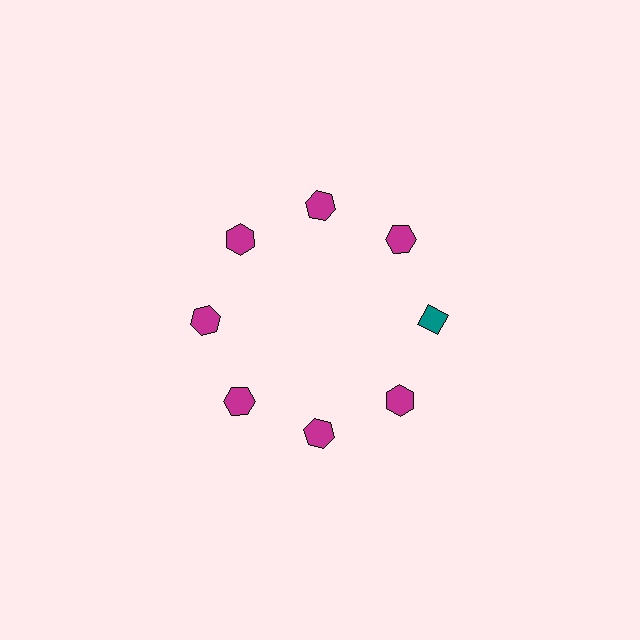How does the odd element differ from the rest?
It differs in both color (teal instead of magenta) and shape (diamond instead of hexagon).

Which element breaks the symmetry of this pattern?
The teal diamond at roughly the 3 o'clock position breaks the symmetry. All other shapes are magenta hexagons.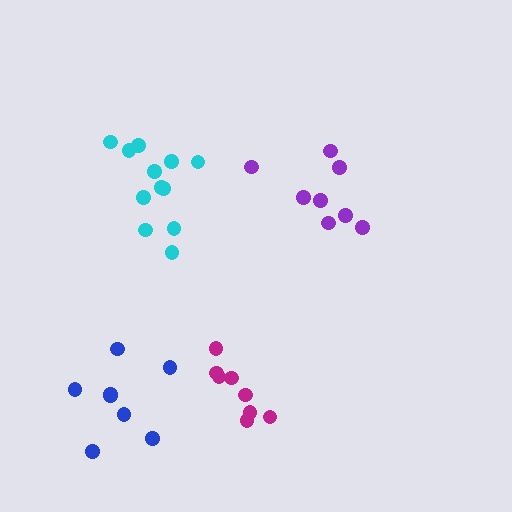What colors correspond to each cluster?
The clusters are colored: cyan, purple, blue, magenta.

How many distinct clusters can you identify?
There are 4 distinct clusters.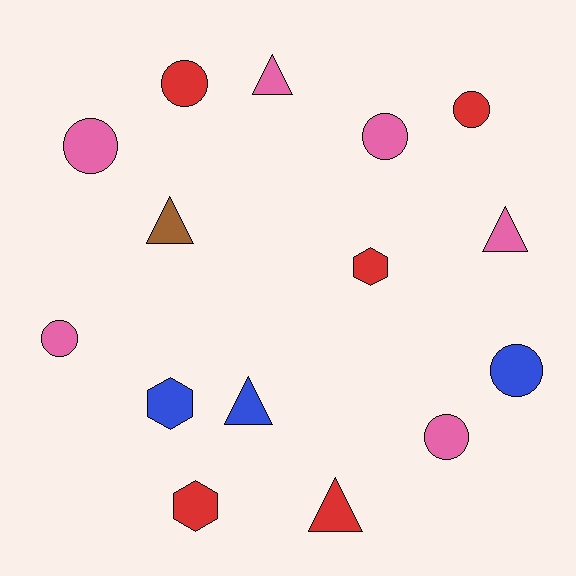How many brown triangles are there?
There is 1 brown triangle.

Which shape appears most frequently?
Circle, with 7 objects.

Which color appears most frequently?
Pink, with 6 objects.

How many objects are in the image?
There are 15 objects.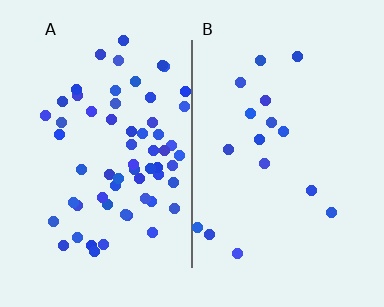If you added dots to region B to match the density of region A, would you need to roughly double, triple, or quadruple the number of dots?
Approximately quadruple.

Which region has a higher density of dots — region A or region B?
A (the left).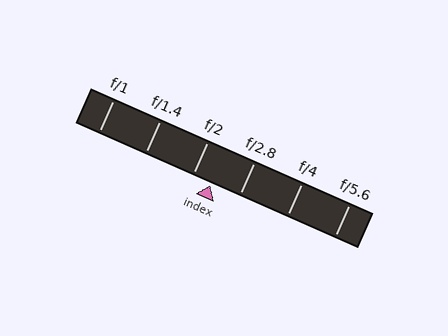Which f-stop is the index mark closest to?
The index mark is closest to f/2.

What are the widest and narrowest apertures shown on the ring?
The widest aperture shown is f/1 and the narrowest is f/5.6.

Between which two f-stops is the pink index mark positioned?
The index mark is between f/2 and f/2.8.